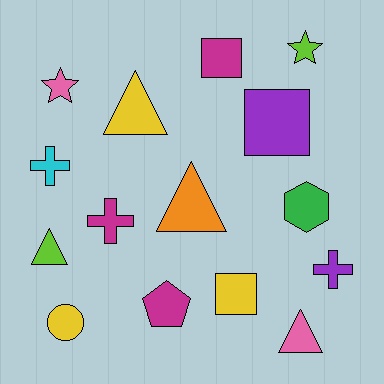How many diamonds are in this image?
There are no diamonds.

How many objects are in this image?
There are 15 objects.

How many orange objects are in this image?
There is 1 orange object.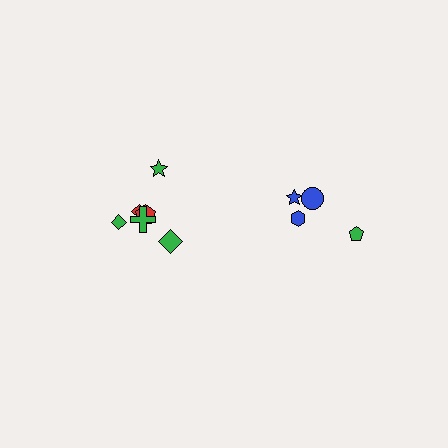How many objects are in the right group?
There are 4 objects.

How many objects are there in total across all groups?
There are 10 objects.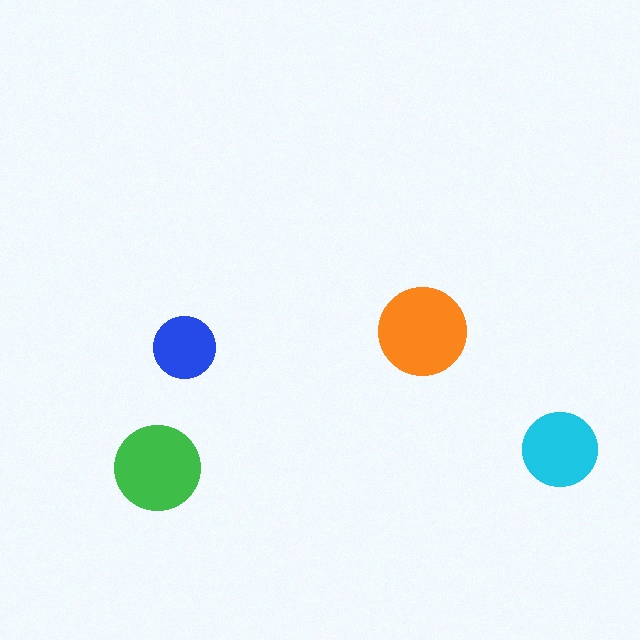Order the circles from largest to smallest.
the orange one, the green one, the cyan one, the blue one.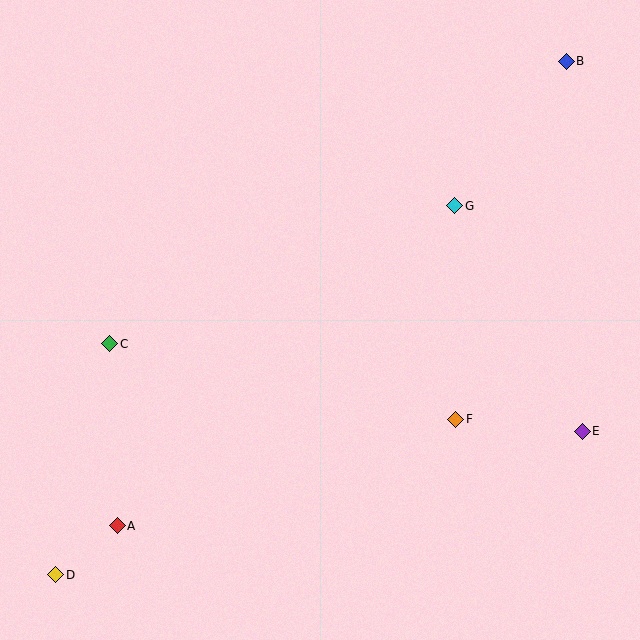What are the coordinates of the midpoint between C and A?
The midpoint between C and A is at (113, 435).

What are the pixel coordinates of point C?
Point C is at (110, 344).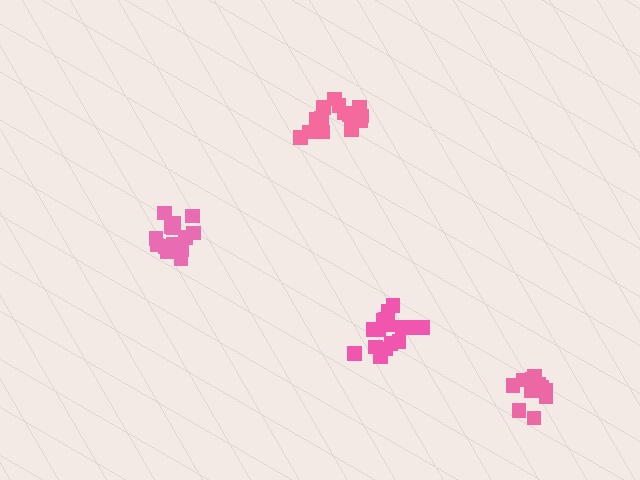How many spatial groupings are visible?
There are 4 spatial groupings.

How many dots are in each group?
Group 1: 14 dots, Group 2: 16 dots, Group 3: 11 dots, Group 4: 14 dots (55 total).